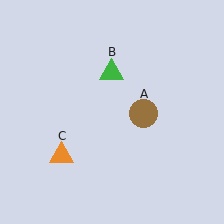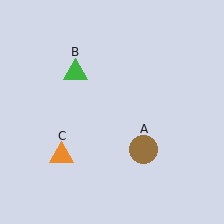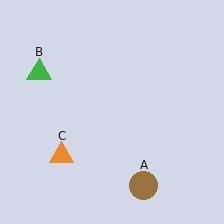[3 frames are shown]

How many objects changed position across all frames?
2 objects changed position: brown circle (object A), green triangle (object B).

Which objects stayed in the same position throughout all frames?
Orange triangle (object C) remained stationary.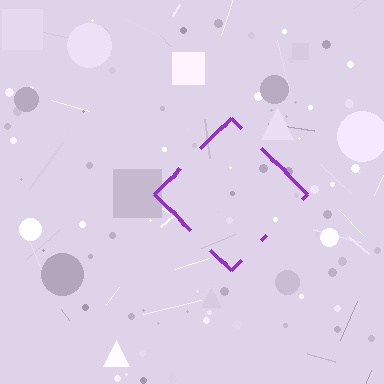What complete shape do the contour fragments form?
The contour fragments form a diamond.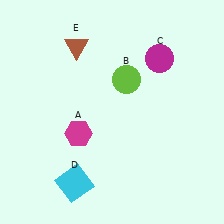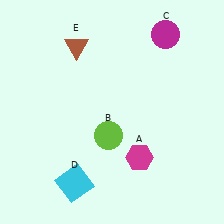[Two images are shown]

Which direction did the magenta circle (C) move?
The magenta circle (C) moved up.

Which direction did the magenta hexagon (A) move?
The magenta hexagon (A) moved right.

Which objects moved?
The objects that moved are: the magenta hexagon (A), the lime circle (B), the magenta circle (C).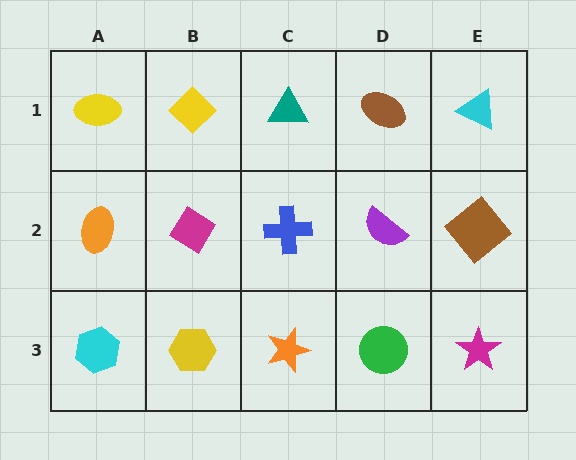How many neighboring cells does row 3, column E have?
2.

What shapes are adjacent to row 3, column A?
An orange ellipse (row 2, column A), a yellow hexagon (row 3, column B).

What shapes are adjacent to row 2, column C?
A teal triangle (row 1, column C), an orange star (row 3, column C), a magenta diamond (row 2, column B), a purple semicircle (row 2, column D).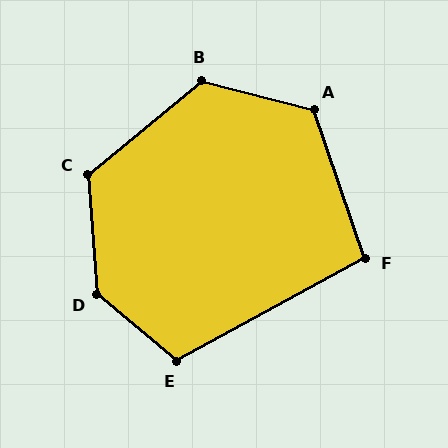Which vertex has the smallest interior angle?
F, at approximately 100 degrees.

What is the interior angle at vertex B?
Approximately 126 degrees (obtuse).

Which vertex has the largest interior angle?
D, at approximately 134 degrees.